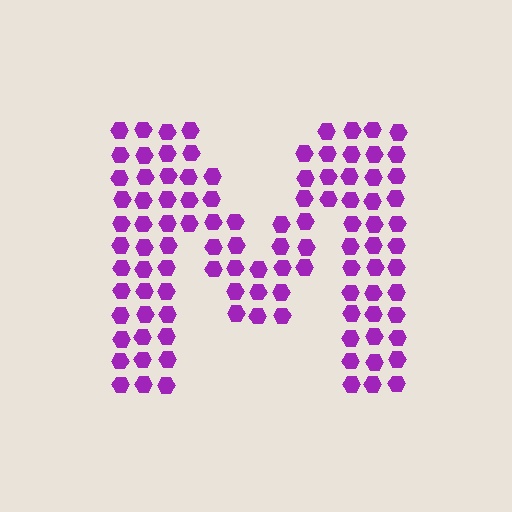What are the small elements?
The small elements are hexagons.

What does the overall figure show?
The overall figure shows the letter M.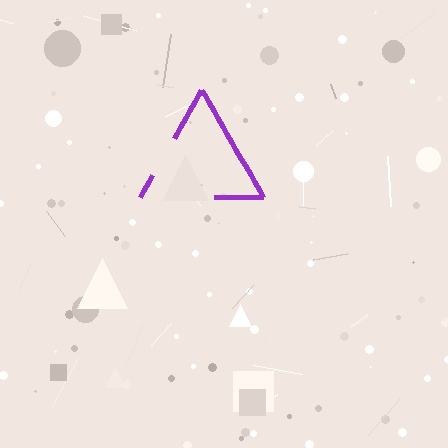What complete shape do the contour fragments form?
The contour fragments form a triangle.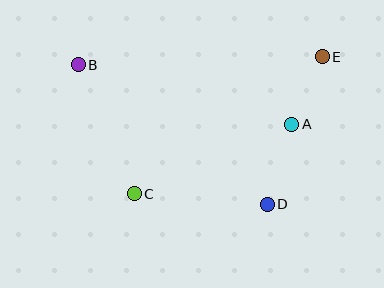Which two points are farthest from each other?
Points B and E are farthest from each other.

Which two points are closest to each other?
Points A and E are closest to each other.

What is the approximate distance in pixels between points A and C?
The distance between A and C is approximately 172 pixels.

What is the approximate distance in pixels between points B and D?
The distance between B and D is approximately 235 pixels.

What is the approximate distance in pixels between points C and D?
The distance between C and D is approximately 133 pixels.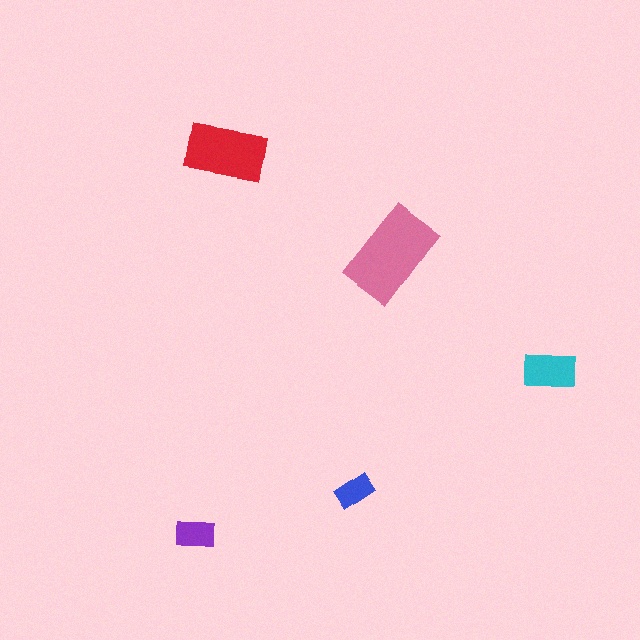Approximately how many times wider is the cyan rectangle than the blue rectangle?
About 1.5 times wider.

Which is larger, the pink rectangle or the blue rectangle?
The pink one.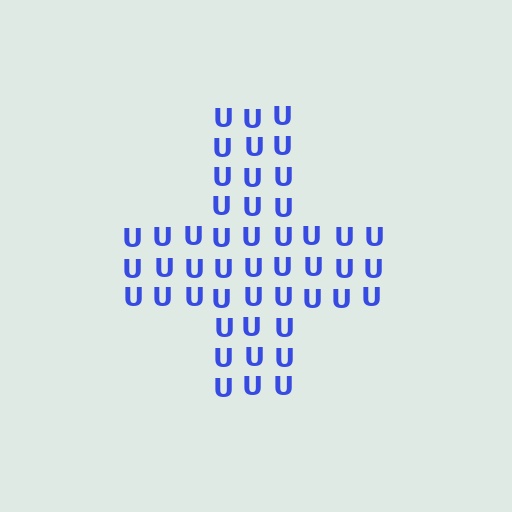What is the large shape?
The large shape is a cross.